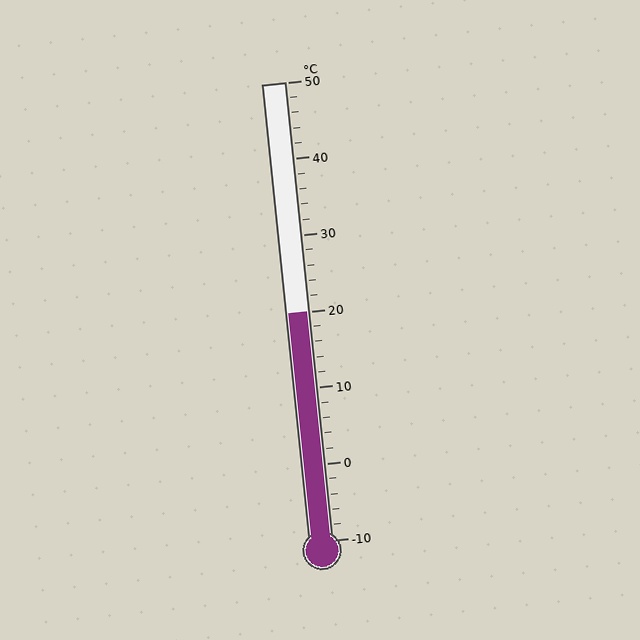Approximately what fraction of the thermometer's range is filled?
The thermometer is filled to approximately 50% of its range.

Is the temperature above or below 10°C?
The temperature is above 10°C.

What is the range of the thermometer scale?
The thermometer scale ranges from -10°C to 50°C.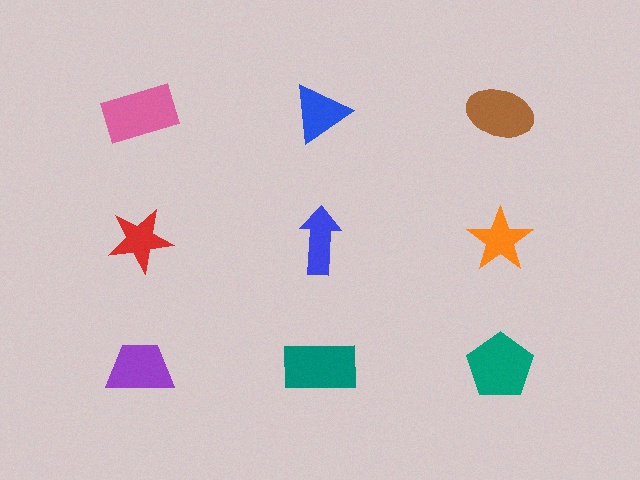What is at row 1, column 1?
A pink rectangle.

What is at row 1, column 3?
A brown ellipse.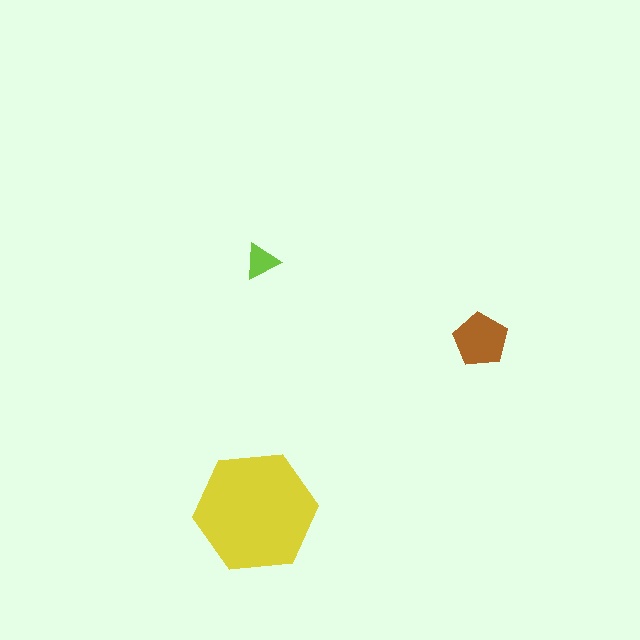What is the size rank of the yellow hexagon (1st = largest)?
1st.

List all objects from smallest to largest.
The lime triangle, the brown pentagon, the yellow hexagon.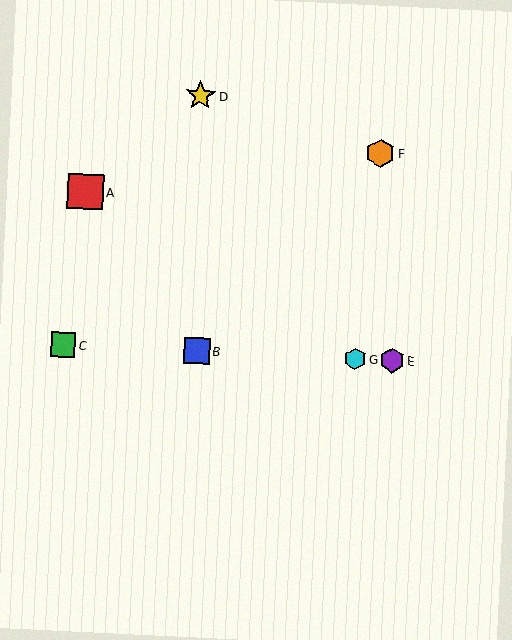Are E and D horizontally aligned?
No, E is at y≈360 and D is at y≈96.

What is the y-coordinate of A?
Object A is at y≈192.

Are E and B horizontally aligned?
Yes, both are at y≈360.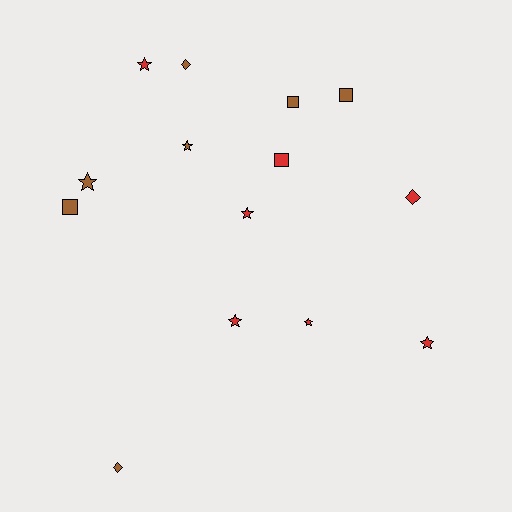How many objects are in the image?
There are 14 objects.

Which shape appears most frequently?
Star, with 7 objects.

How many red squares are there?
There is 1 red square.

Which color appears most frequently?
Red, with 7 objects.